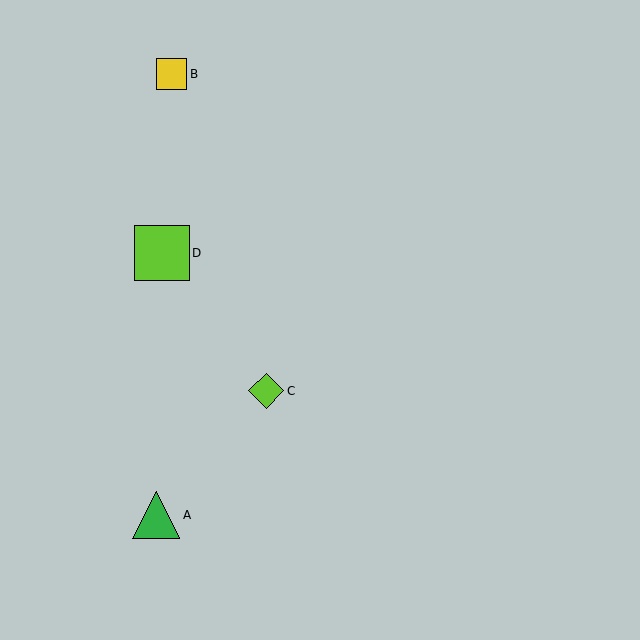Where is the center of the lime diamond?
The center of the lime diamond is at (266, 391).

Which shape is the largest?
The lime square (labeled D) is the largest.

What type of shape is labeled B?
Shape B is a yellow square.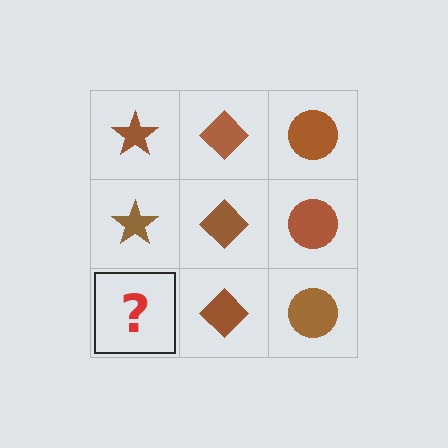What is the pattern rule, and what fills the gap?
The rule is that each column has a consistent shape. The gap should be filled with a brown star.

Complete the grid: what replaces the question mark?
The question mark should be replaced with a brown star.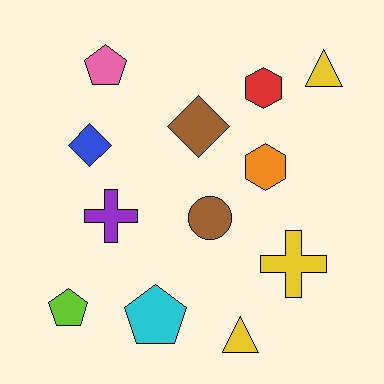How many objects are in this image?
There are 12 objects.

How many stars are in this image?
There are no stars.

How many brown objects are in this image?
There are 2 brown objects.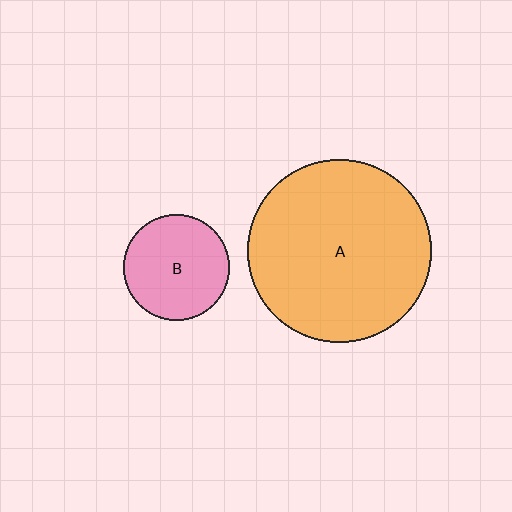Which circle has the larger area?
Circle A (orange).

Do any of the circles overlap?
No, none of the circles overlap.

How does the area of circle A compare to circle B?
Approximately 3.0 times.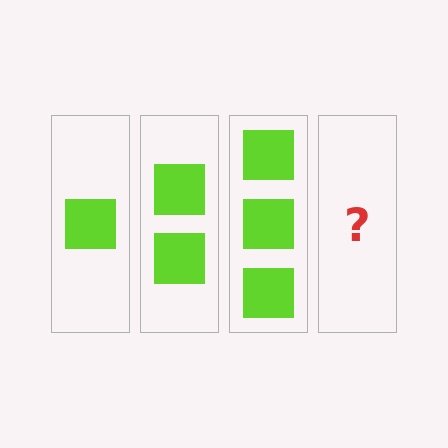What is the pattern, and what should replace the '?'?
The pattern is that each step adds one more square. The '?' should be 4 squares.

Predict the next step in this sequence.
The next step is 4 squares.